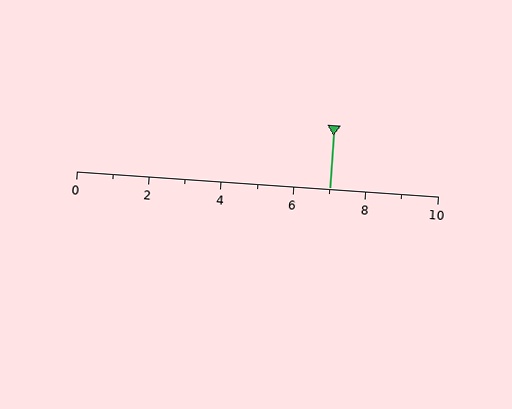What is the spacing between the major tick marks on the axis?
The major ticks are spaced 2 apart.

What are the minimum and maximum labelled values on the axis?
The axis runs from 0 to 10.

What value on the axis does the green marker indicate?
The marker indicates approximately 7.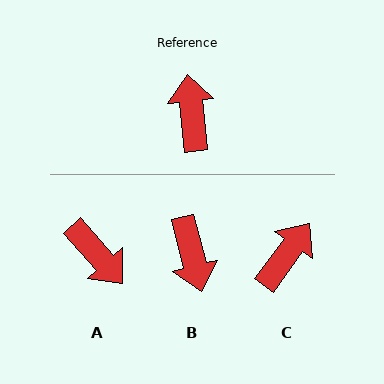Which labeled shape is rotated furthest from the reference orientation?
B, about 172 degrees away.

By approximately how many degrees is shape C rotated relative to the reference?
Approximately 42 degrees clockwise.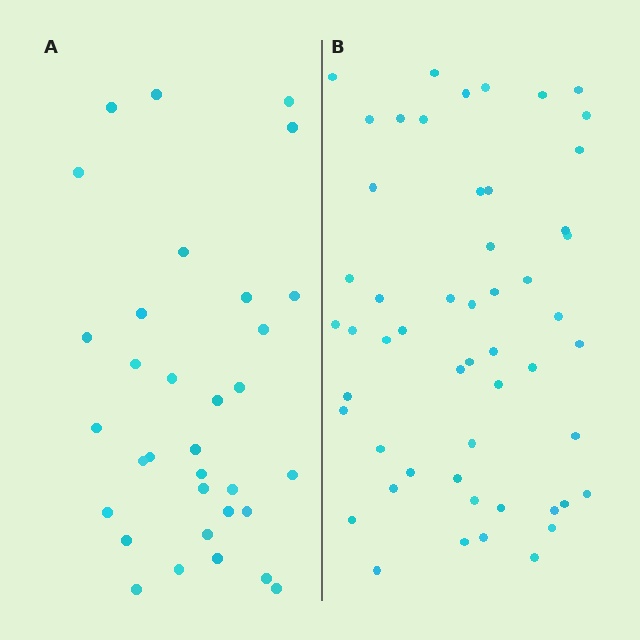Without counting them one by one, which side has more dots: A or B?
Region B (the right region) has more dots.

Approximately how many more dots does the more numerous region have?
Region B has approximately 20 more dots than region A.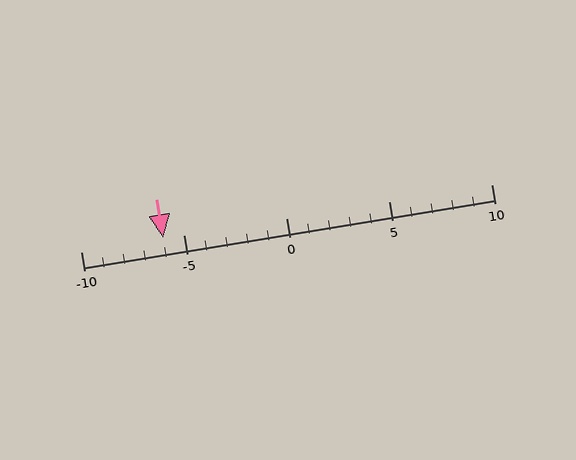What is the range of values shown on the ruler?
The ruler shows values from -10 to 10.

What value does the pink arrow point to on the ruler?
The pink arrow points to approximately -6.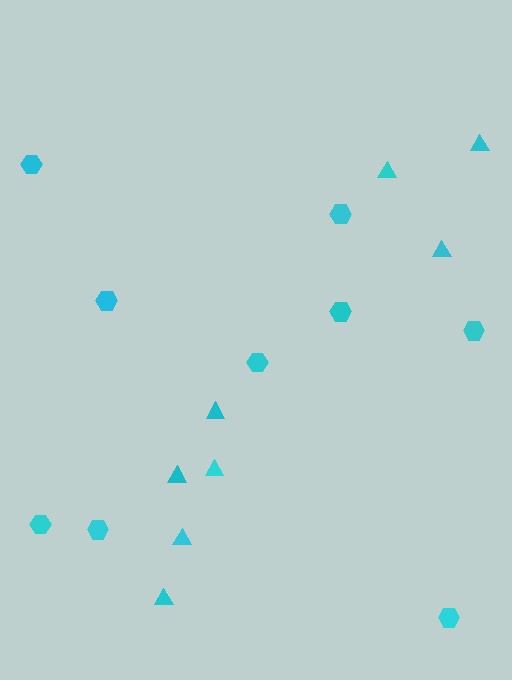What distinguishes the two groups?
There are 2 groups: one group of hexagons (9) and one group of triangles (8).